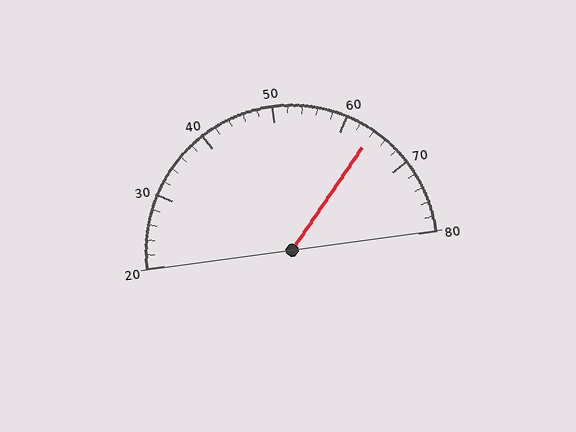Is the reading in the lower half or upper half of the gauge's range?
The reading is in the upper half of the range (20 to 80).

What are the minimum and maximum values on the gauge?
The gauge ranges from 20 to 80.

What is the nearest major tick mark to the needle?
The nearest major tick mark is 60.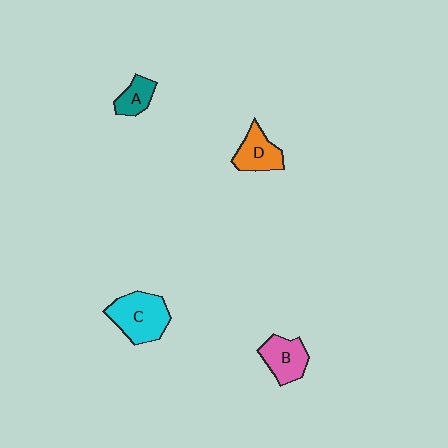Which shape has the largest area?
Shape C (cyan).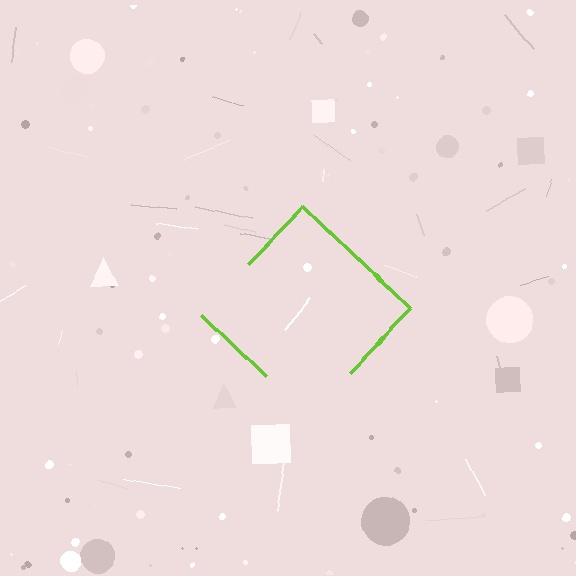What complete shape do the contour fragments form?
The contour fragments form a diamond.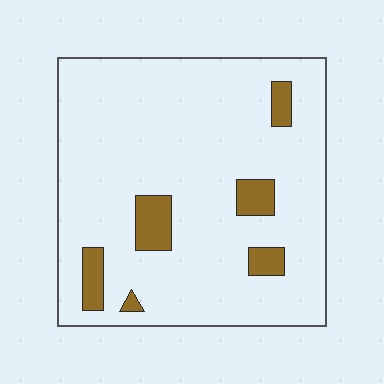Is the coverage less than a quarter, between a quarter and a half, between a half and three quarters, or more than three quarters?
Less than a quarter.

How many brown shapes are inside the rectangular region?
6.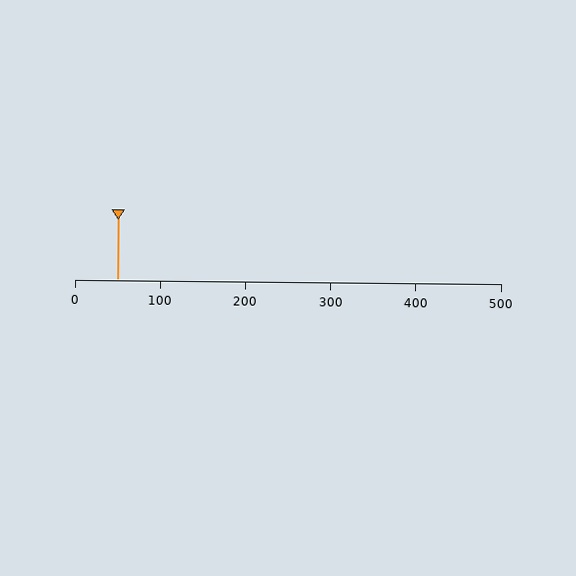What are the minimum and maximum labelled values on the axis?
The axis runs from 0 to 500.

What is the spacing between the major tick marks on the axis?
The major ticks are spaced 100 apart.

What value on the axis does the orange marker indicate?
The marker indicates approximately 50.